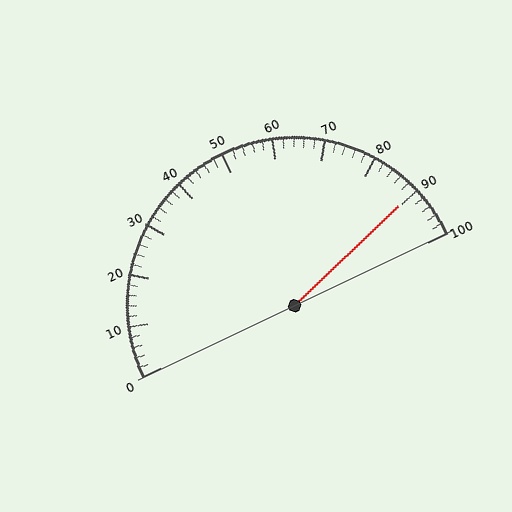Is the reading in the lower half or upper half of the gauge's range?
The reading is in the upper half of the range (0 to 100).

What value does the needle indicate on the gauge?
The needle indicates approximately 90.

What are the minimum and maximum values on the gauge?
The gauge ranges from 0 to 100.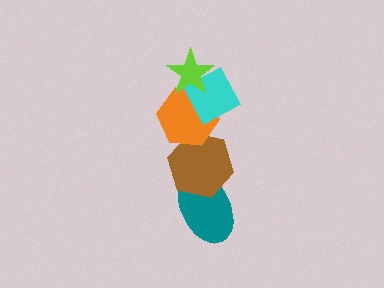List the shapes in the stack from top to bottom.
From top to bottom: the lime star, the cyan diamond, the orange hexagon, the brown hexagon, the teal ellipse.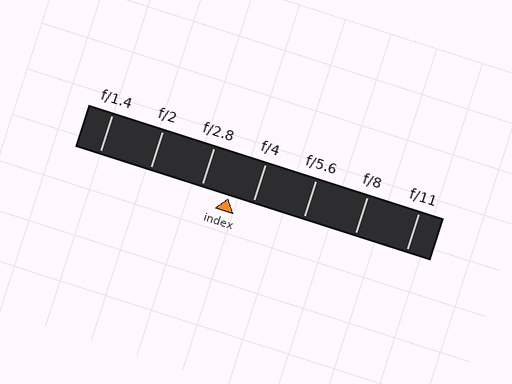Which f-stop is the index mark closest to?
The index mark is closest to f/4.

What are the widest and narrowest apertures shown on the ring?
The widest aperture shown is f/1.4 and the narrowest is f/11.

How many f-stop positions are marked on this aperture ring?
There are 7 f-stop positions marked.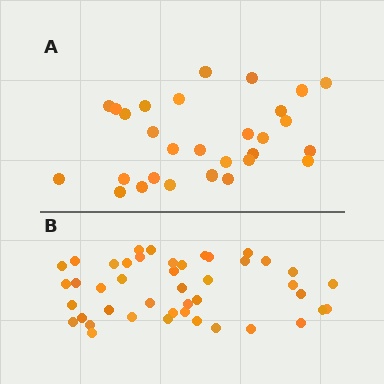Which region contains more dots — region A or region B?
Region B (the bottom region) has more dots.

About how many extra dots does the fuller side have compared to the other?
Region B has approximately 15 more dots than region A.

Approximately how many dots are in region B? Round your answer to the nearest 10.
About 40 dots. (The exact count is 44, which rounds to 40.)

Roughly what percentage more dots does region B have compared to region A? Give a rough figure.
About 50% more.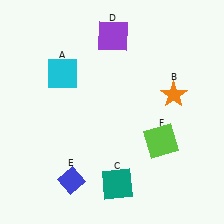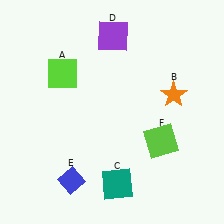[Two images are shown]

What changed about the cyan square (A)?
In Image 1, A is cyan. In Image 2, it changed to lime.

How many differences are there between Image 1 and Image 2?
There is 1 difference between the two images.